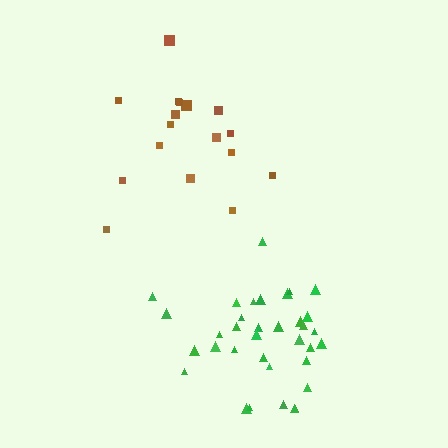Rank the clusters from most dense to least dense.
green, brown.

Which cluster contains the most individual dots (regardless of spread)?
Green (35).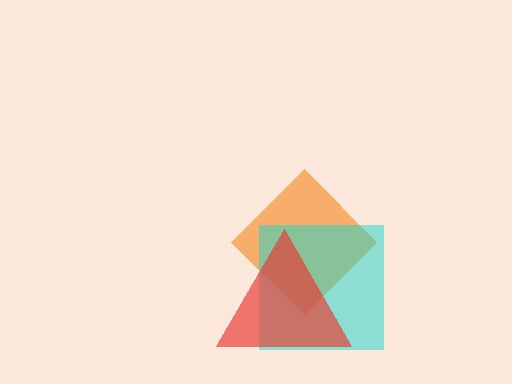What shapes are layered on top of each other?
The layered shapes are: an orange diamond, a cyan square, a red triangle.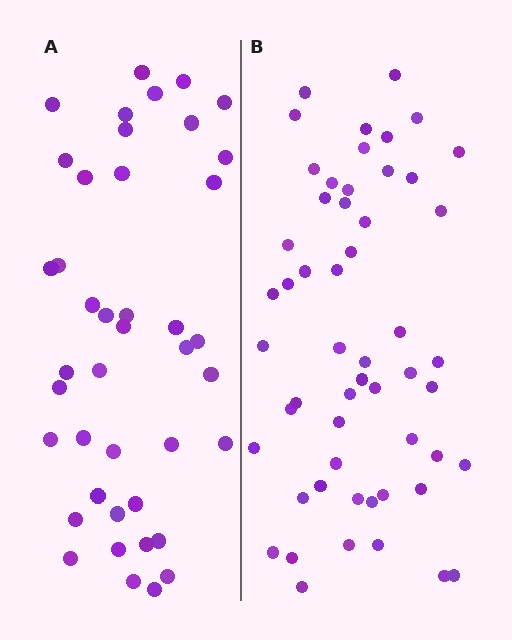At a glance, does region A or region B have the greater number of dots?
Region B (the right region) has more dots.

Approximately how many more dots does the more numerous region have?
Region B has roughly 12 or so more dots than region A.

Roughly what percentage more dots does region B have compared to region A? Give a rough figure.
About 30% more.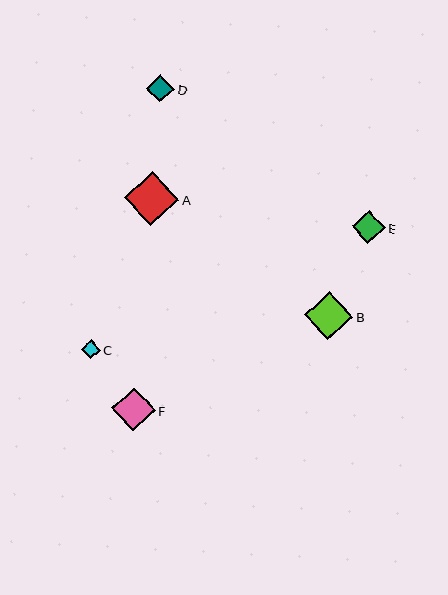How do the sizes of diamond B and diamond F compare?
Diamond B and diamond F are approximately the same size.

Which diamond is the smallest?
Diamond C is the smallest with a size of approximately 19 pixels.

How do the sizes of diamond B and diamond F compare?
Diamond B and diamond F are approximately the same size.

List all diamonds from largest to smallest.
From largest to smallest: A, B, F, E, D, C.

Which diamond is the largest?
Diamond A is the largest with a size of approximately 54 pixels.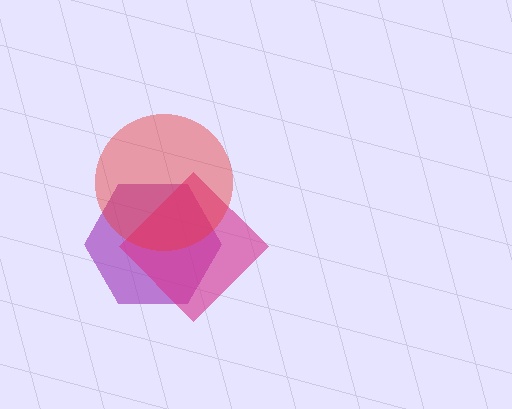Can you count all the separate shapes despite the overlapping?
Yes, there are 3 separate shapes.